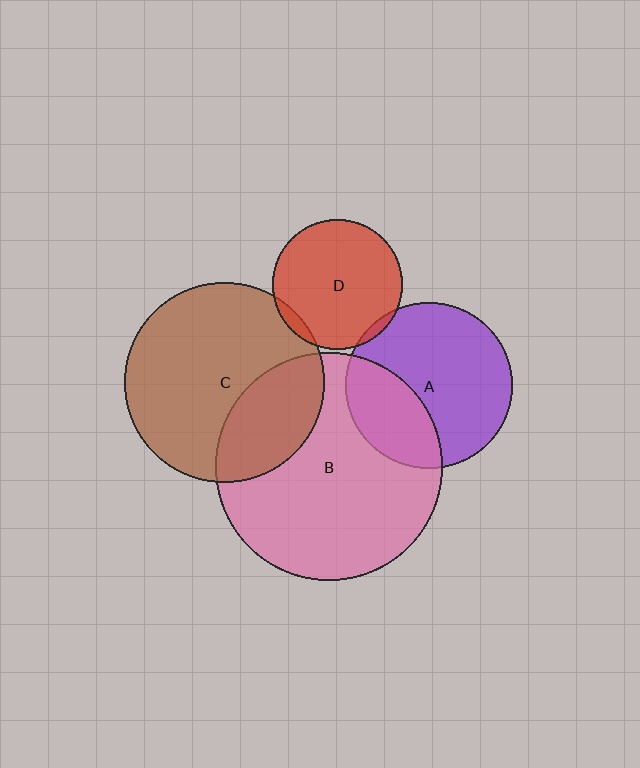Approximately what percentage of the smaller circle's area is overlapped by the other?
Approximately 30%.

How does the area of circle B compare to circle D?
Approximately 3.1 times.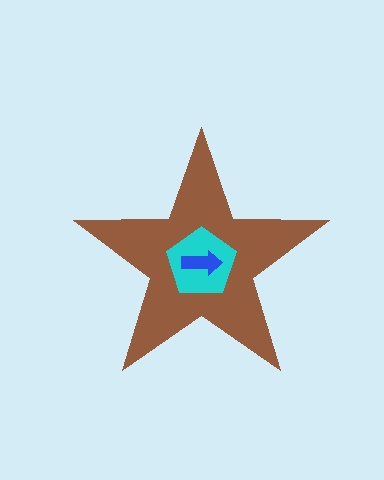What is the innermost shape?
The blue arrow.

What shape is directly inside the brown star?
The cyan pentagon.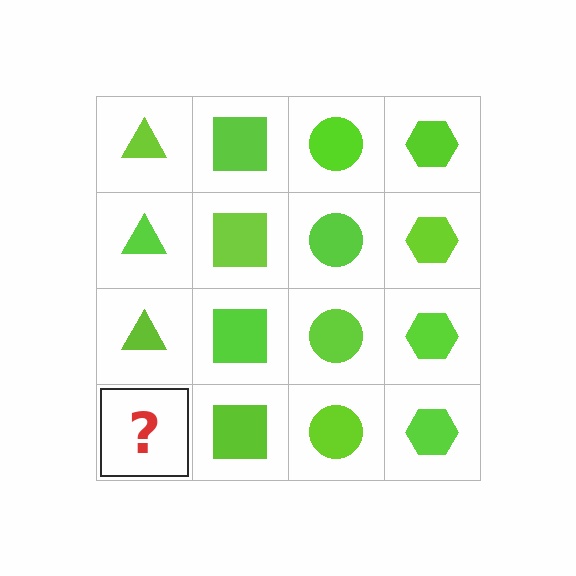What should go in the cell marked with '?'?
The missing cell should contain a lime triangle.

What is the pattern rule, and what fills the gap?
The rule is that each column has a consistent shape. The gap should be filled with a lime triangle.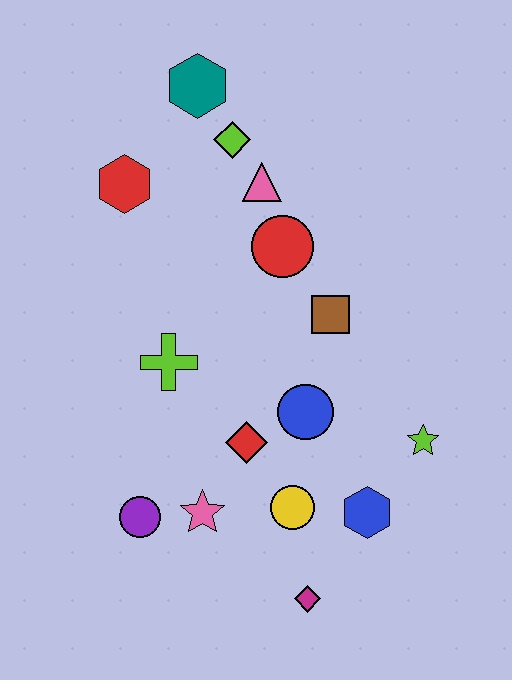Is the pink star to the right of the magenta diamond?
No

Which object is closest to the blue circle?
The red diamond is closest to the blue circle.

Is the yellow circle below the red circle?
Yes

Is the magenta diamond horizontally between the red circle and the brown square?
Yes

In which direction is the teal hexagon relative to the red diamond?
The teal hexagon is above the red diamond.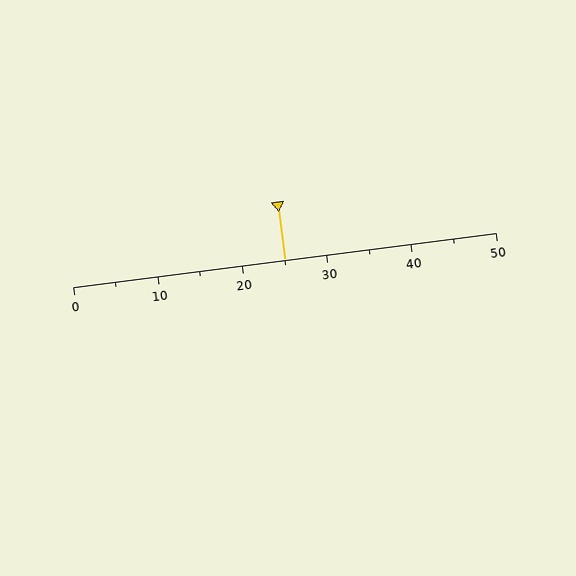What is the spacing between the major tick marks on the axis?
The major ticks are spaced 10 apart.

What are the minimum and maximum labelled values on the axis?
The axis runs from 0 to 50.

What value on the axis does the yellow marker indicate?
The marker indicates approximately 25.